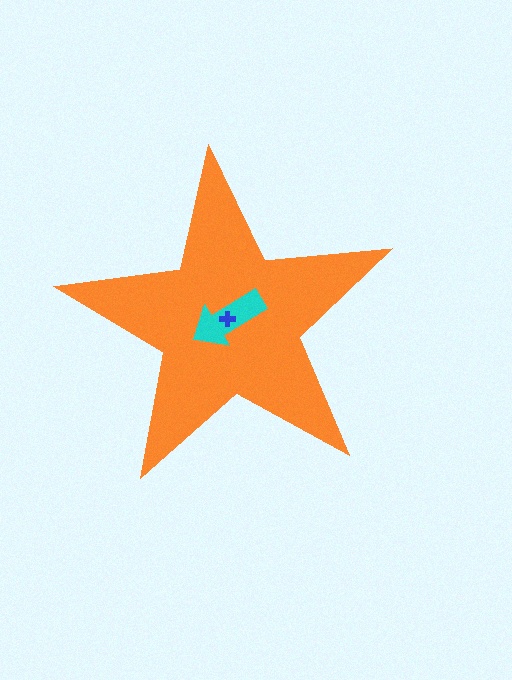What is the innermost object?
The blue cross.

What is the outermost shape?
The orange star.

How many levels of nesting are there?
3.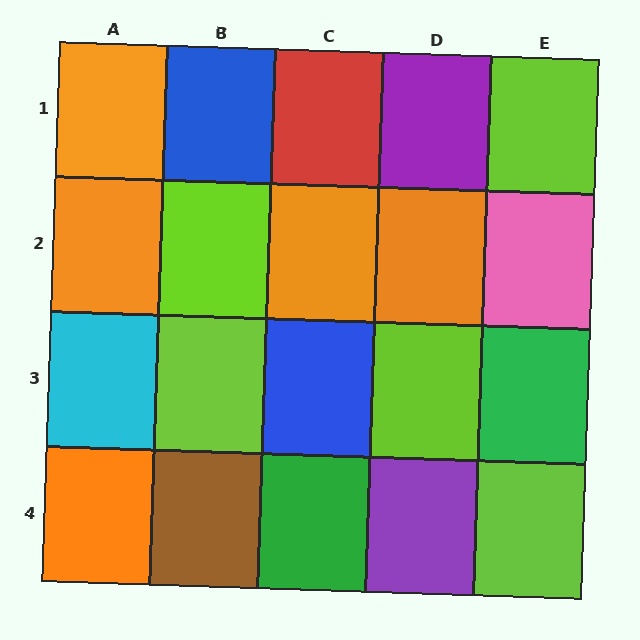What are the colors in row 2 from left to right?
Orange, lime, orange, orange, pink.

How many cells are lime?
5 cells are lime.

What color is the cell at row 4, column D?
Purple.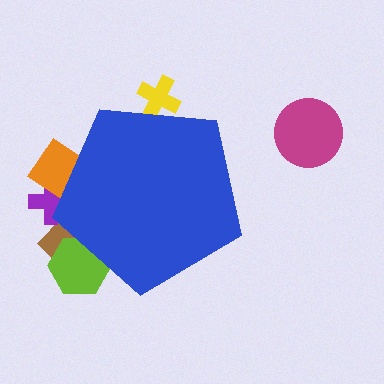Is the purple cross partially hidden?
Yes, the purple cross is partially hidden behind the blue pentagon.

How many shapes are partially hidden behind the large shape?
5 shapes are partially hidden.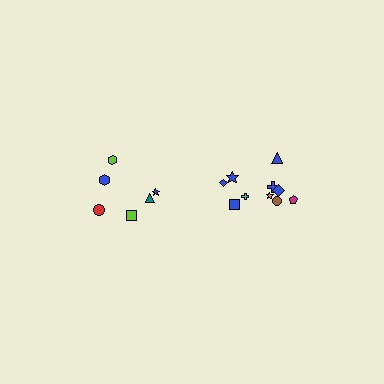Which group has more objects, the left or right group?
The right group.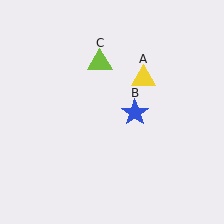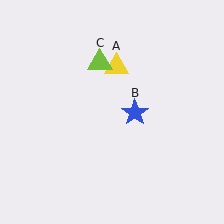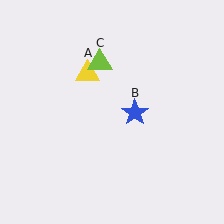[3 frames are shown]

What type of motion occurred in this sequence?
The yellow triangle (object A) rotated counterclockwise around the center of the scene.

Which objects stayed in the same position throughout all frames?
Blue star (object B) and lime triangle (object C) remained stationary.